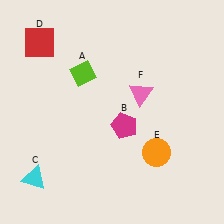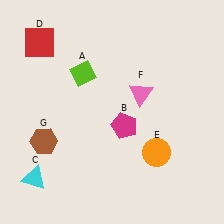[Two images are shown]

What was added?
A brown hexagon (G) was added in Image 2.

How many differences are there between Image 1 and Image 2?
There is 1 difference between the two images.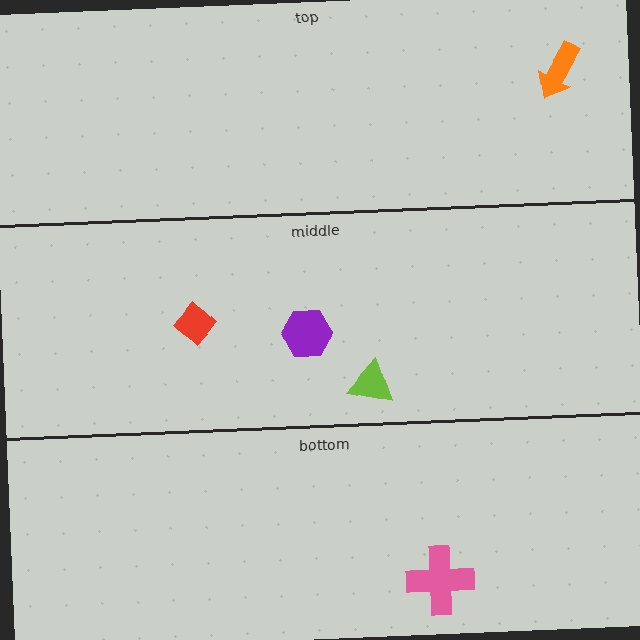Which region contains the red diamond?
The middle region.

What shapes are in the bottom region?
The pink cross.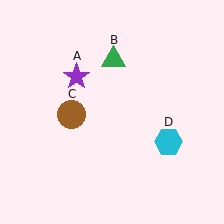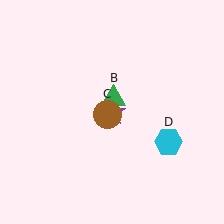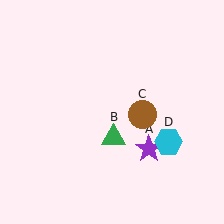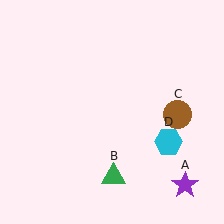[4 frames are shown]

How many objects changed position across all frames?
3 objects changed position: purple star (object A), green triangle (object B), brown circle (object C).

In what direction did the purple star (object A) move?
The purple star (object A) moved down and to the right.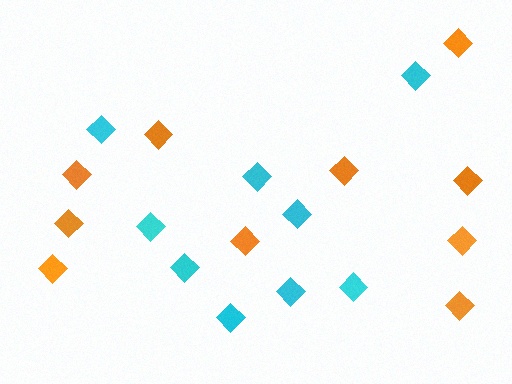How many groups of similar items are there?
There are 2 groups: one group of cyan diamonds (9) and one group of orange diamonds (10).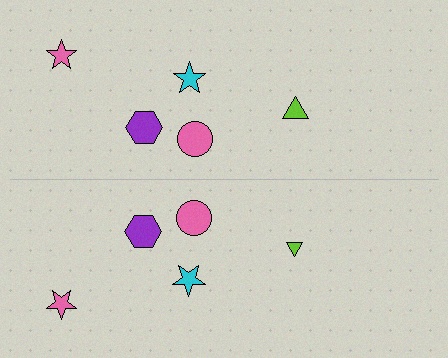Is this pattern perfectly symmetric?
No, the pattern is not perfectly symmetric. The lime triangle on the bottom side has a different size than its mirror counterpart.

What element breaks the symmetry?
The lime triangle on the bottom side has a different size than its mirror counterpart.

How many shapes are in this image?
There are 10 shapes in this image.